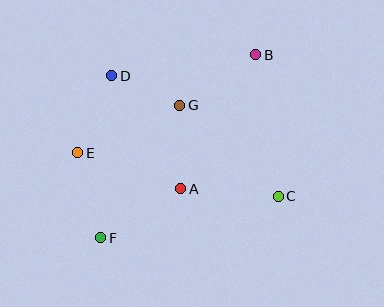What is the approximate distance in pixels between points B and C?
The distance between B and C is approximately 143 pixels.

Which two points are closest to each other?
Points D and G are closest to each other.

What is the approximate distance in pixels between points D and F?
The distance between D and F is approximately 162 pixels.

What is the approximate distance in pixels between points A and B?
The distance between A and B is approximately 154 pixels.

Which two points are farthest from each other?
Points B and F are farthest from each other.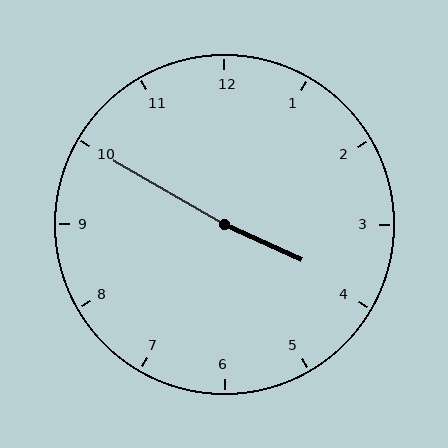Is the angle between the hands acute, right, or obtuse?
It is obtuse.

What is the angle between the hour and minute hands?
Approximately 175 degrees.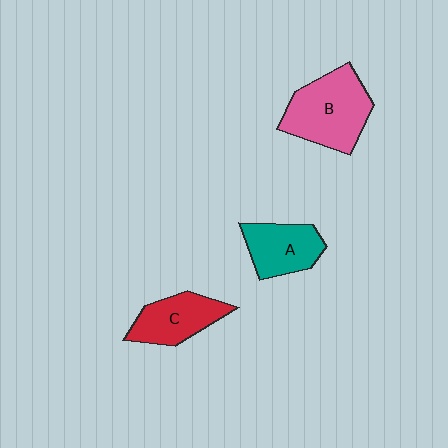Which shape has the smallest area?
Shape A (teal).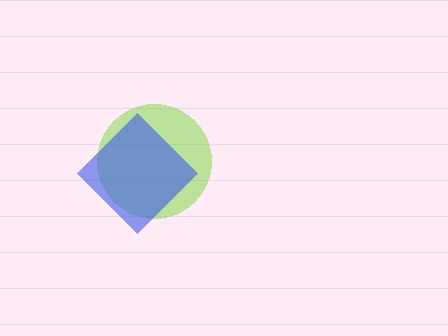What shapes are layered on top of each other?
The layered shapes are: a lime circle, a blue diamond.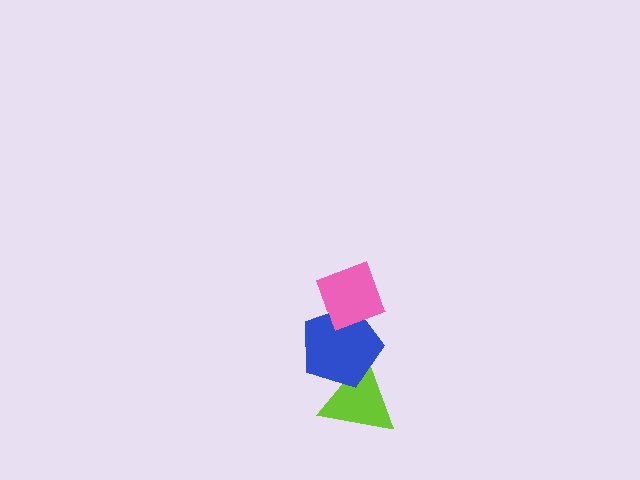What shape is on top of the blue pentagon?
The pink diamond is on top of the blue pentagon.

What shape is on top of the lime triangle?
The blue pentagon is on top of the lime triangle.